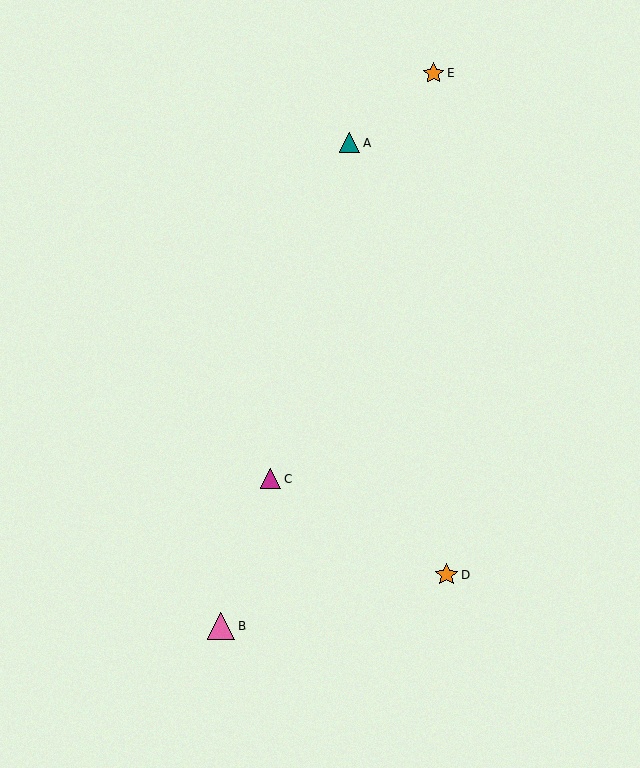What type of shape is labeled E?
Shape E is an orange star.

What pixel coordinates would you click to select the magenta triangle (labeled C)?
Click at (271, 478) to select the magenta triangle C.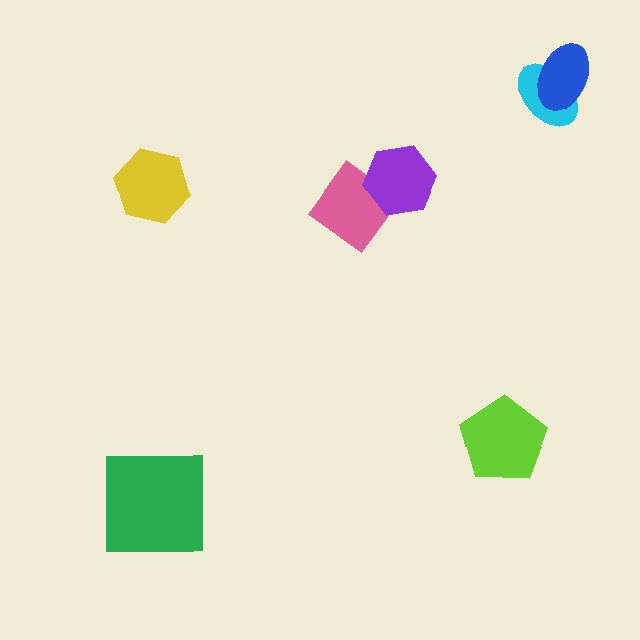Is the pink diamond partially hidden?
Yes, it is partially covered by another shape.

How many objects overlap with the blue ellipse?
1 object overlaps with the blue ellipse.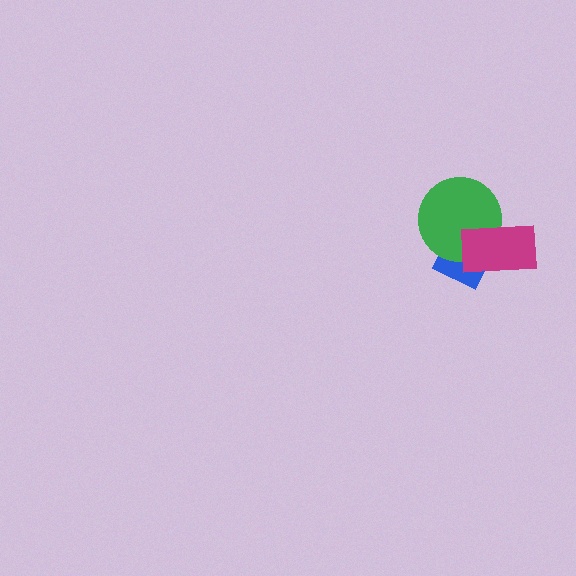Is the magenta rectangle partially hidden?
No, no other shape covers it.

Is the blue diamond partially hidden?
Yes, it is partially covered by another shape.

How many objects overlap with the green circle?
2 objects overlap with the green circle.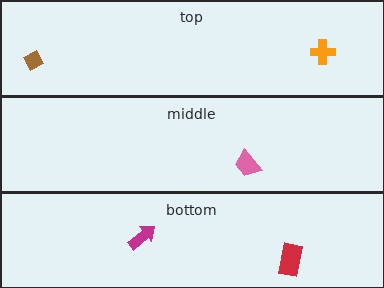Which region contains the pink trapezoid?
The middle region.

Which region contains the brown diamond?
The top region.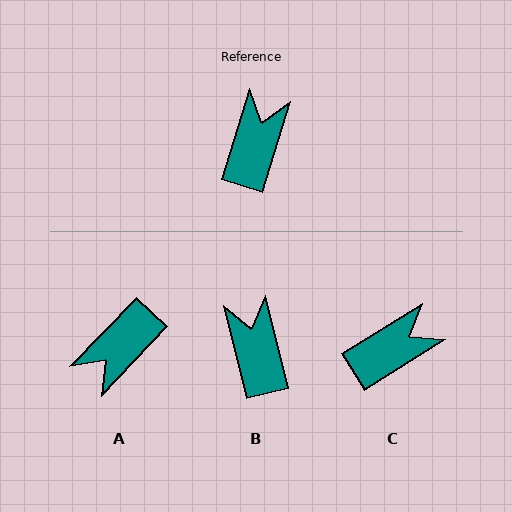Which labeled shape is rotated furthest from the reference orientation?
A, about 154 degrees away.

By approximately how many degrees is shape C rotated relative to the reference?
Approximately 41 degrees clockwise.